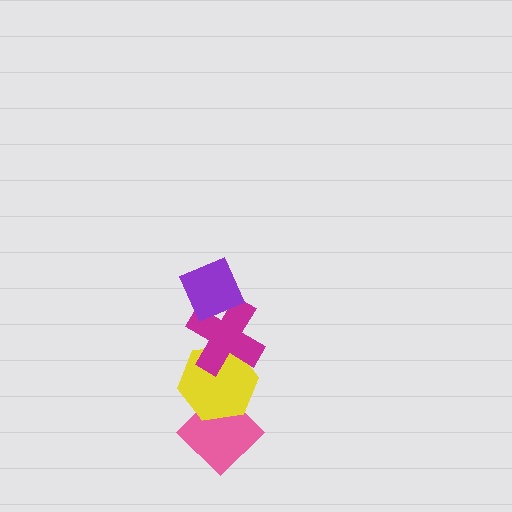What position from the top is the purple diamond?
The purple diamond is 1st from the top.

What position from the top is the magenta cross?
The magenta cross is 2nd from the top.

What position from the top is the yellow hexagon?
The yellow hexagon is 3rd from the top.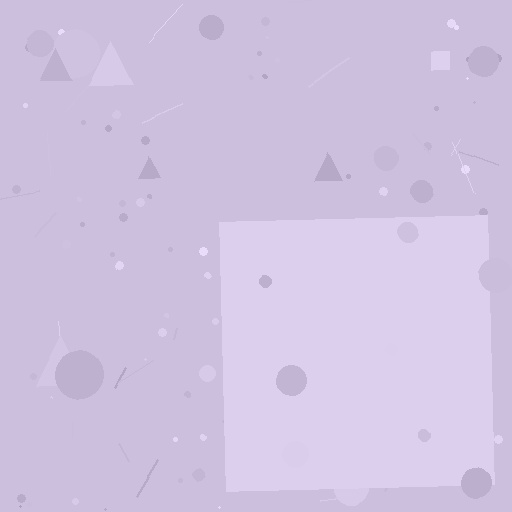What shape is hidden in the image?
A square is hidden in the image.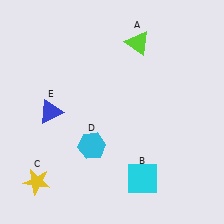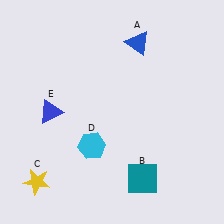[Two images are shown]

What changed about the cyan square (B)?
In Image 1, B is cyan. In Image 2, it changed to teal.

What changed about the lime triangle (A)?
In Image 1, A is lime. In Image 2, it changed to blue.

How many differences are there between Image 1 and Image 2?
There are 2 differences between the two images.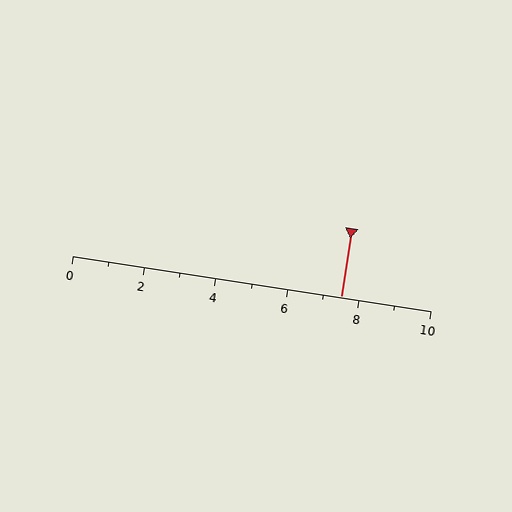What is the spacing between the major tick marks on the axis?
The major ticks are spaced 2 apart.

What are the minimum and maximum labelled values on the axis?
The axis runs from 0 to 10.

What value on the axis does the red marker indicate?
The marker indicates approximately 7.5.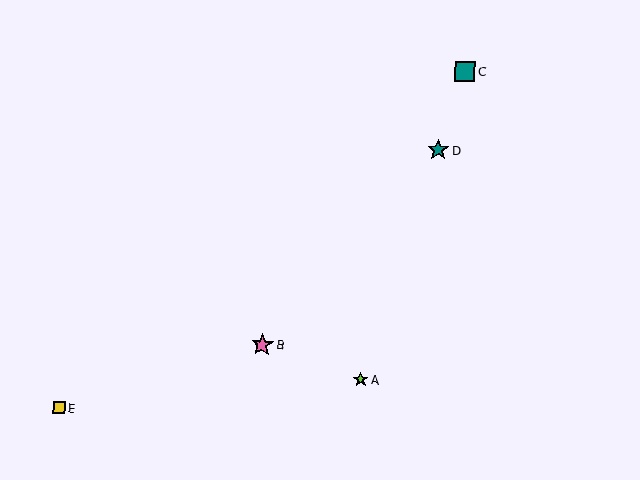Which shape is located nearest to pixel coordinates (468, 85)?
The teal square (labeled C) at (465, 71) is nearest to that location.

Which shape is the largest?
The pink star (labeled B) is the largest.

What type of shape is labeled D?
Shape D is a teal star.